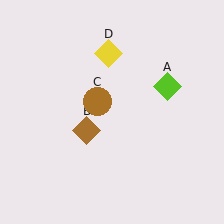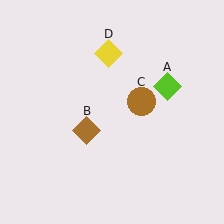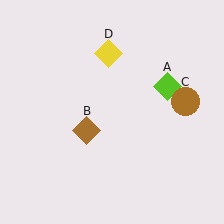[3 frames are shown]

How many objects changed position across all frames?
1 object changed position: brown circle (object C).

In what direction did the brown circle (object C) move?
The brown circle (object C) moved right.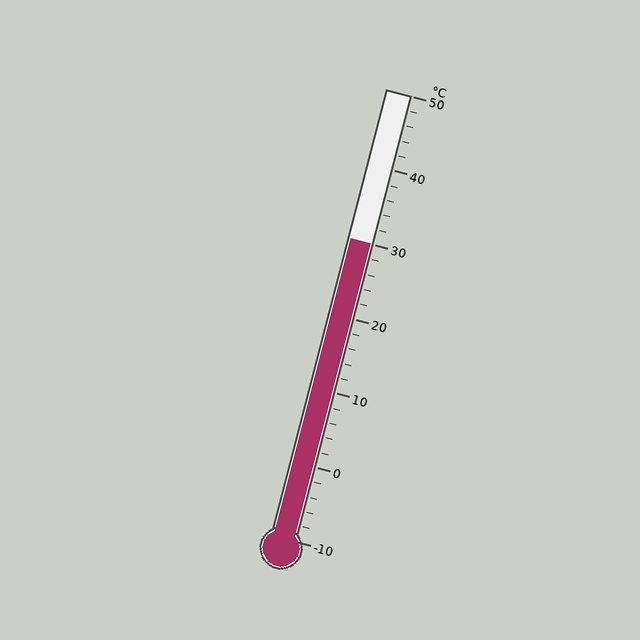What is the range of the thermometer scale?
The thermometer scale ranges from -10°C to 50°C.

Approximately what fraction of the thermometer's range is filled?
The thermometer is filled to approximately 65% of its range.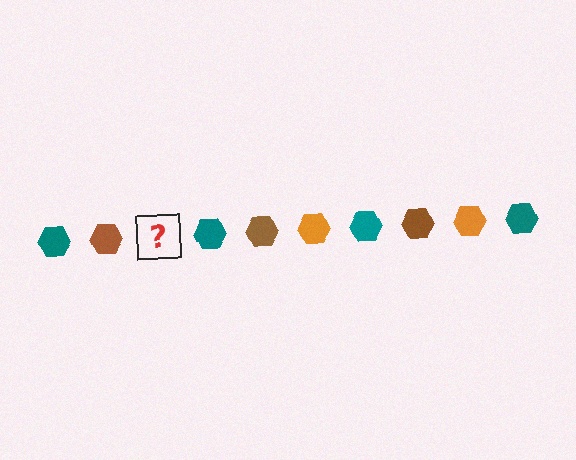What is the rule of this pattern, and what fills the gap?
The rule is that the pattern cycles through teal, brown, orange hexagons. The gap should be filled with an orange hexagon.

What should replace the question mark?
The question mark should be replaced with an orange hexagon.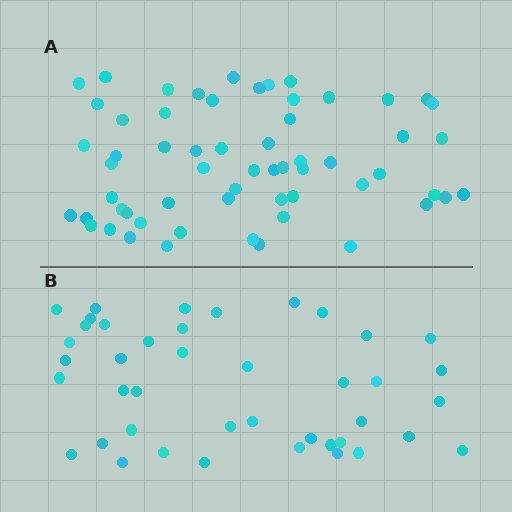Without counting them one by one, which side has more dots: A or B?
Region A (the top region) has more dots.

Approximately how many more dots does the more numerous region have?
Region A has approximately 20 more dots than region B.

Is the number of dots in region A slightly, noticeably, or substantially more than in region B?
Region A has noticeably more, but not dramatically so. The ratio is roughly 1.4 to 1.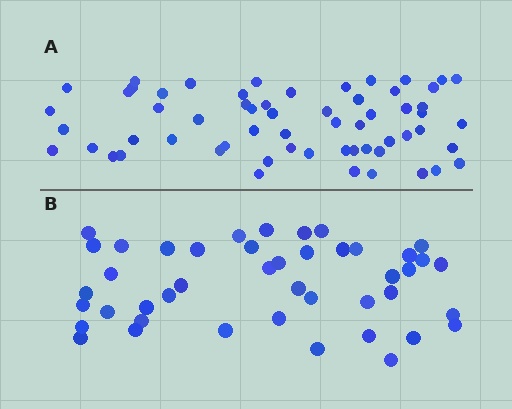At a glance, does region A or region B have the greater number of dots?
Region A (the top region) has more dots.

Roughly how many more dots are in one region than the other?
Region A has approximately 15 more dots than region B.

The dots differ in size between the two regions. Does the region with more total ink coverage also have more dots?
No. Region B has more total ink coverage because its dots are larger, but region A actually contains more individual dots. Total area can be misleading — the number of items is what matters here.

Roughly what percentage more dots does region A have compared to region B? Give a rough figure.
About 35% more.